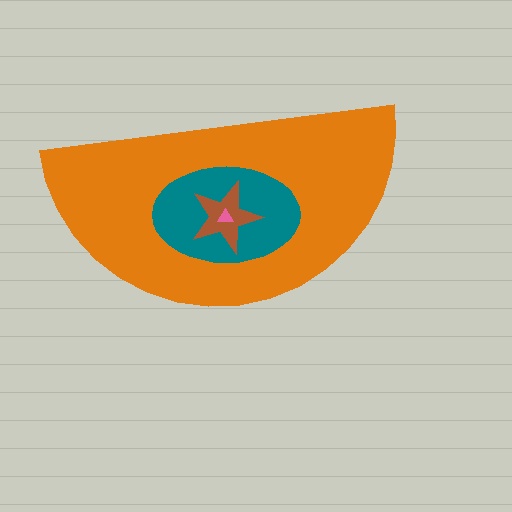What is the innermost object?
The pink triangle.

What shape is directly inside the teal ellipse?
The brown star.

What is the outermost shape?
The orange semicircle.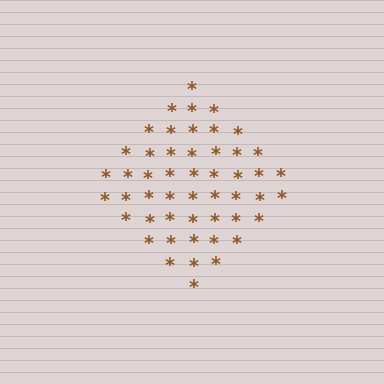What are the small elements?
The small elements are asterisks.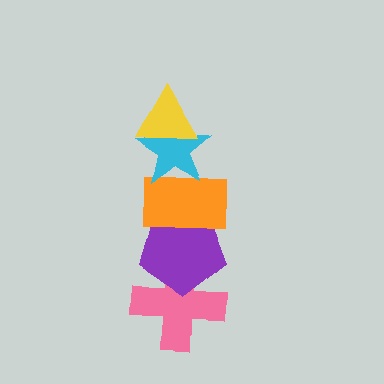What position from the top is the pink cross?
The pink cross is 5th from the top.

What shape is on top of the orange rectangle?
The cyan star is on top of the orange rectangle.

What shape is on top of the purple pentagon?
The orange rectangle is on top of the purple pentagon.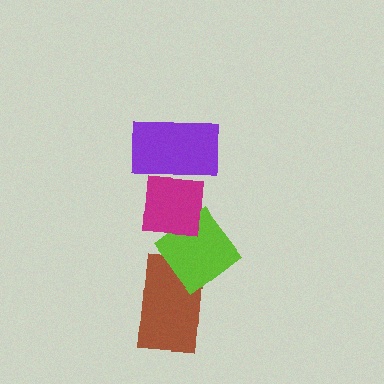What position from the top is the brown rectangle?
The brown rectangle is 4th from the top.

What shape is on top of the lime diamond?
The magenta square is on top of the lime diamond.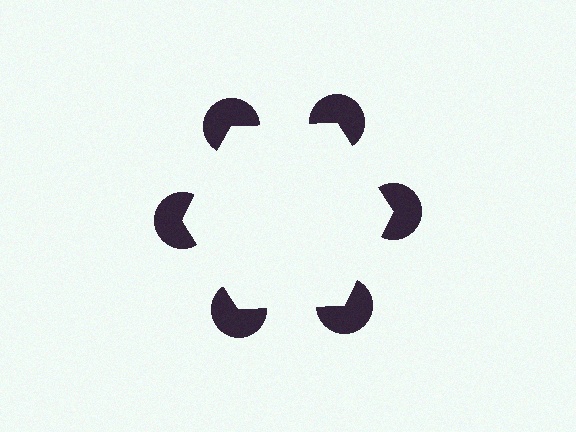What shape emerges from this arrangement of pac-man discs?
An illusory hexagon — its edges are inferred from the aligned wedge cuts in the pac-man discs, not physically drawn.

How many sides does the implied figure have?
6 sides.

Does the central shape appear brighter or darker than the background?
It typically appears slightly brighter than the background, even though no actual brightness change is drawn.